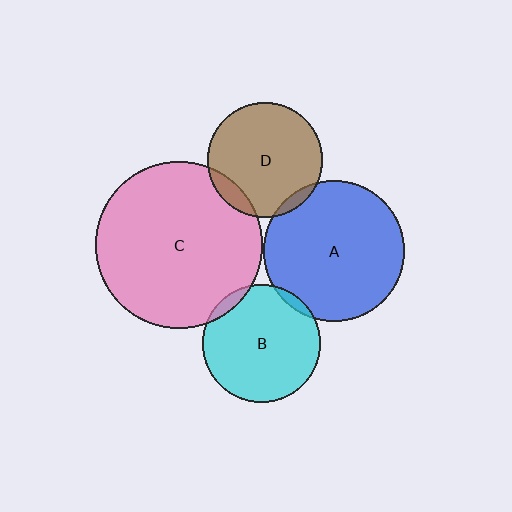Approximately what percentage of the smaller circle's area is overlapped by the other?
Approximately 10%.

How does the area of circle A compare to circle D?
Approximately 1.5 times.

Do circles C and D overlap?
Yes.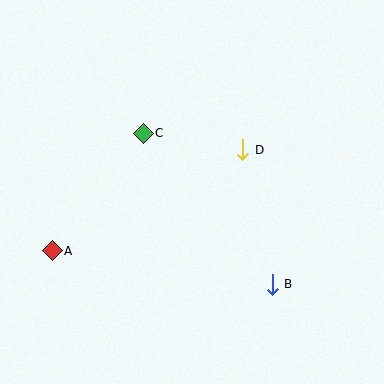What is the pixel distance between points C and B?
The distance between C and B is 199 pixels.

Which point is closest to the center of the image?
Point D at (243, 150) is closest to the center.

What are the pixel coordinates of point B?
Point B is at (272, 284).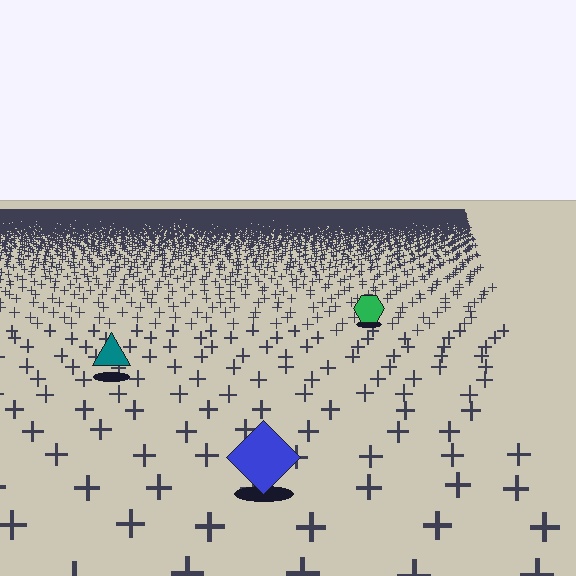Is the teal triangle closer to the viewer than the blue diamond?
No. The blue diamond is closer — you can tell from the texture gradient: the ground texture is coarser near it.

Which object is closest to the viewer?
The blue diamond is closest. The texture marks near it are larger and more spread out.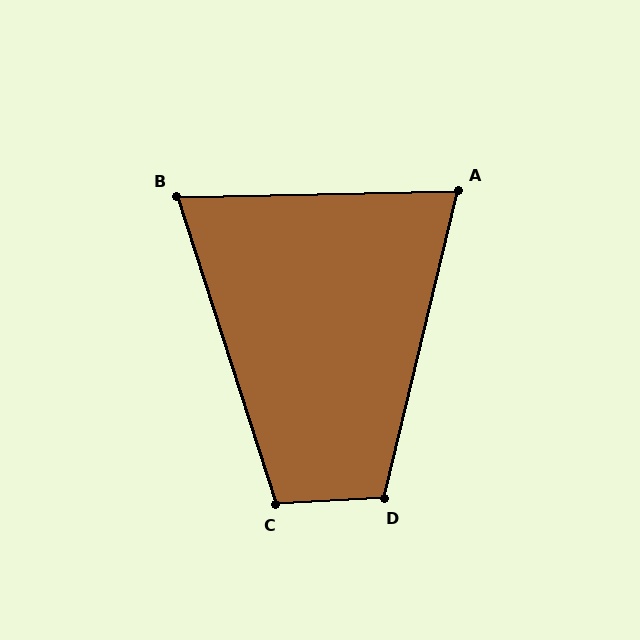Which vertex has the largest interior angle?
D, at approximately 107 degrees.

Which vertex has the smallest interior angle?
B, at approximately 73 degrees.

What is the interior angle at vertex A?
Approximately 75 degrees (acute).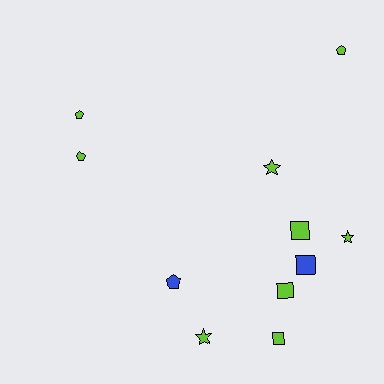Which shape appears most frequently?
Pentagon, with 4 objects.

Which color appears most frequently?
Lime, with 9 objects.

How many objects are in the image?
There are 11 objects.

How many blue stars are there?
There are no blue stars.